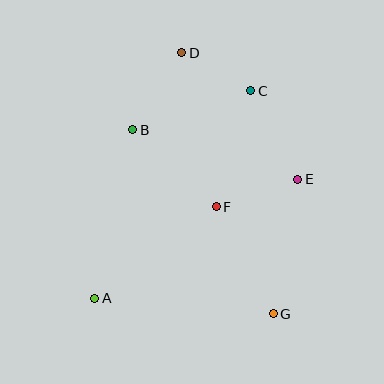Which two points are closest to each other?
Points C and D are closest to each other.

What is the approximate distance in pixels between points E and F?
The distance between E and F is approximately 86 pixels.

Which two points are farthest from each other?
Points D and G are farthest from each other.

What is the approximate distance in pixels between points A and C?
The distance between A and C is approximately 260 pixels.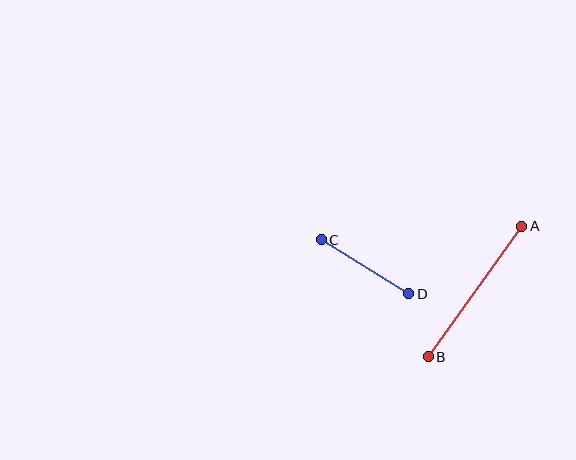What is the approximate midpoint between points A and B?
The midpoint is at approximately (475, 292) pixels.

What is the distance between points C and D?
The distance is approximately 103 pixels.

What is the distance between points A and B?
The distance is approximately 161 pixels.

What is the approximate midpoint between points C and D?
The midpoint is at approximately (365, 267) pixels.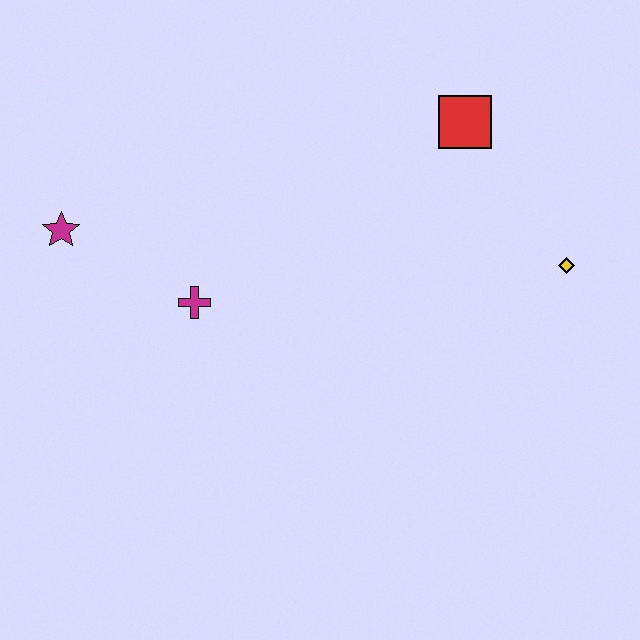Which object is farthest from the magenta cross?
The yellow diamond is farthest from the magenta cross.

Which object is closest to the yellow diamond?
The red square is closest to the yellow diamond.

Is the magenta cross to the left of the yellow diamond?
Yes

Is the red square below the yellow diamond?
No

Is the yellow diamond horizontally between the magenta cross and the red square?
No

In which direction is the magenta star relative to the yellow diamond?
The magenta star is to the left of the yellow diamond.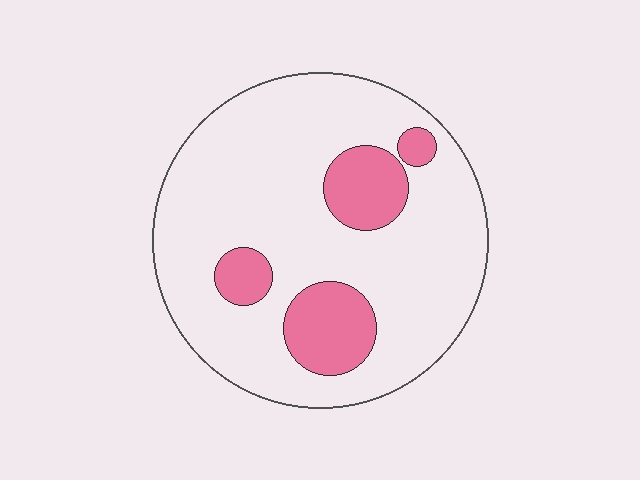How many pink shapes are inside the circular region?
4.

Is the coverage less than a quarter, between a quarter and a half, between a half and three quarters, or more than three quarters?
Less than a quarter.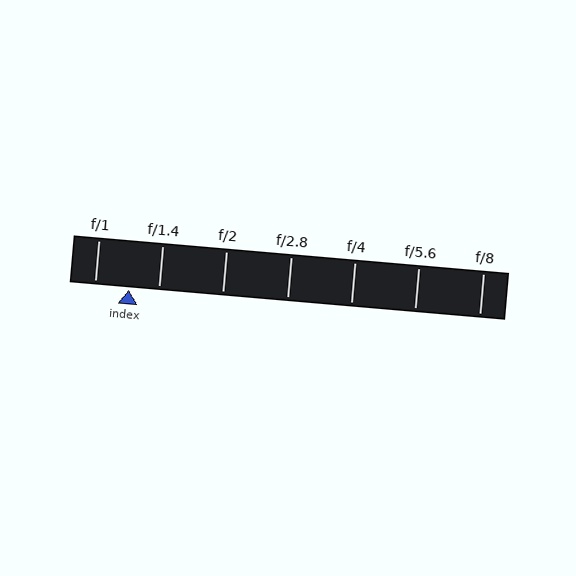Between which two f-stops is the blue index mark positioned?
The index mark is between f/1 and f/1.4.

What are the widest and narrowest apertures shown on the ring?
The widest aperture shown is f/1 and the narrowest is f/8.